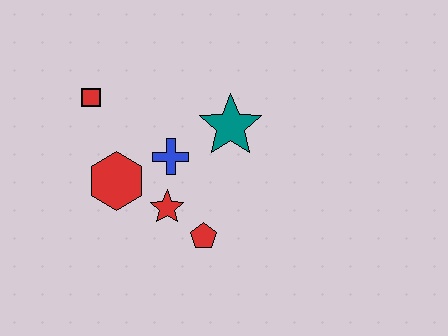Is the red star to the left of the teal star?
Yes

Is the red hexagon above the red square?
No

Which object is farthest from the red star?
The red square is farthest from the red star.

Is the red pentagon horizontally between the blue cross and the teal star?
Yes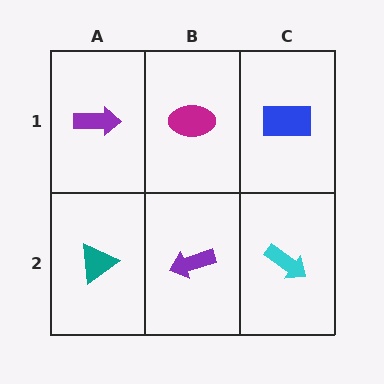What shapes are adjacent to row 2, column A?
A purple arrow (row 1, column A), a purple arrow (row 2, column B).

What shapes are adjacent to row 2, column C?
A blue rectangle (row 1, column C), a purple arrow (row 2, column B).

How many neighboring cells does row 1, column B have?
3.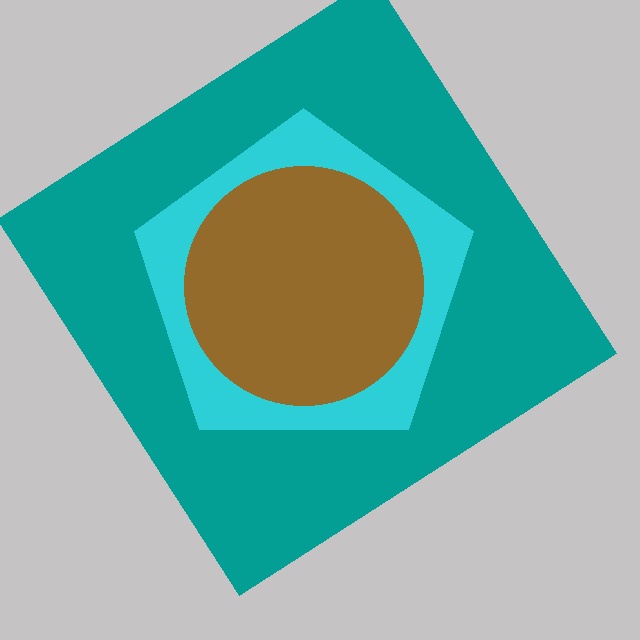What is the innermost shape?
The brown circle.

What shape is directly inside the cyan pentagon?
The brown circle.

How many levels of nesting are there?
3.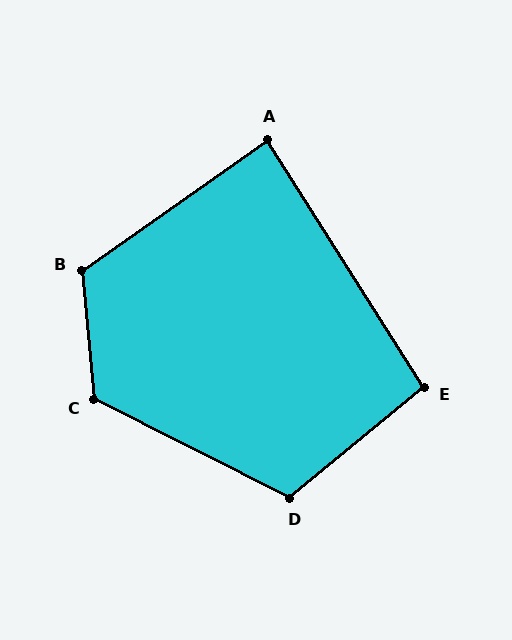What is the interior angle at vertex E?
Approximately 97 degrees (obtuse).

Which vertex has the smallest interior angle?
A, at approximately 87 degrees.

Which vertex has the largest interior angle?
C, at approximately 122 degrees.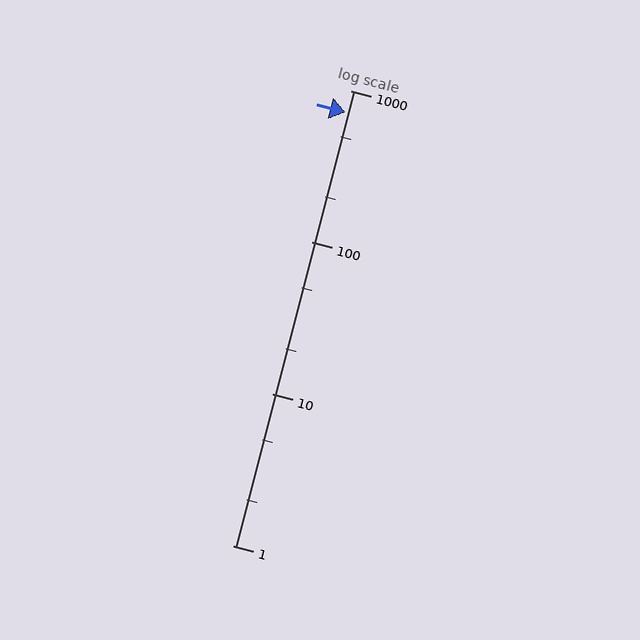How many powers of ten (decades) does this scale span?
The scale spans 3 decades, from 1 to 1000.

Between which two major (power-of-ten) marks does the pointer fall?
The pointer is between 100 and 1000.